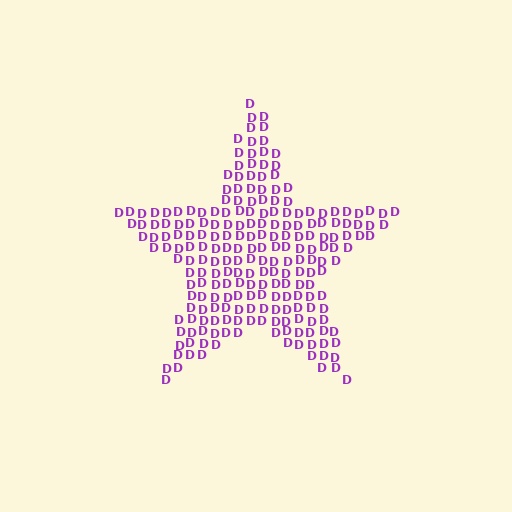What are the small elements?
The small elements are letter D's.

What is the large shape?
The large shape is a star.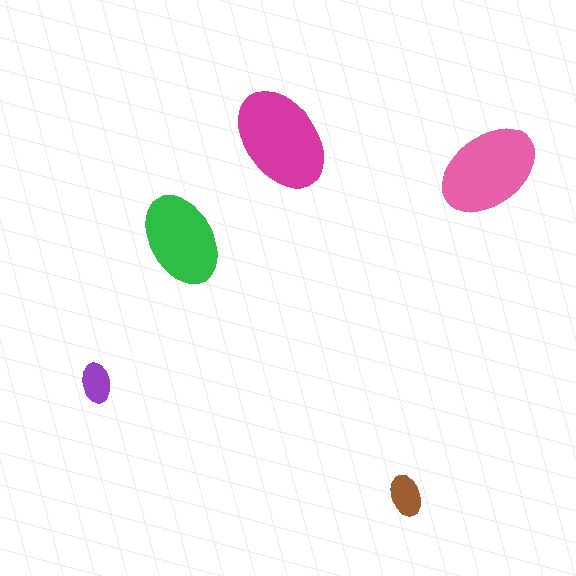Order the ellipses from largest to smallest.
the magenta one, the pink one, the green one, the brown one, the purple one.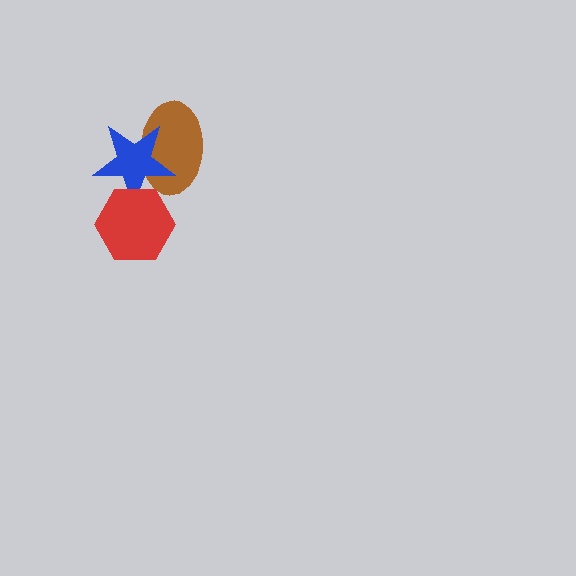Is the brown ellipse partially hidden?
Yes, it is partially covered by another shape.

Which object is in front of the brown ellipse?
The blue star is in front of the brown ellipse.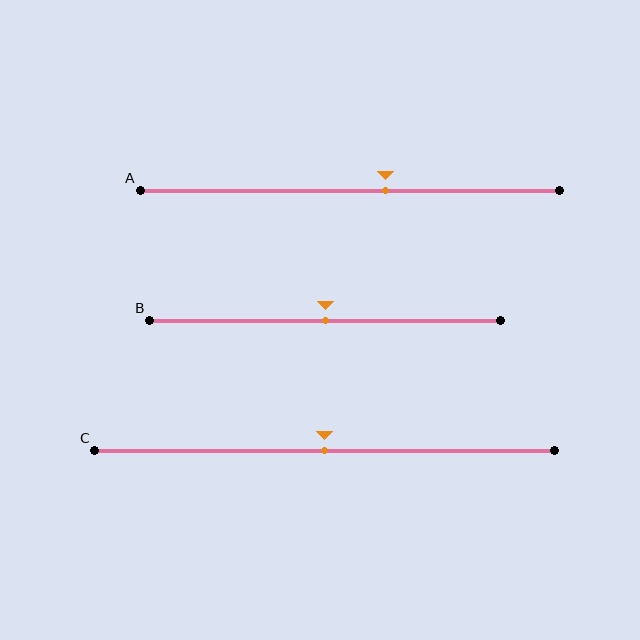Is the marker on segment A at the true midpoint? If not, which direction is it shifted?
No, the marker on segment A is shifted to the right by about 9% of the segment length.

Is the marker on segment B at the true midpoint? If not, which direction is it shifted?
Yes, the marker on segment B is at the true midpoint.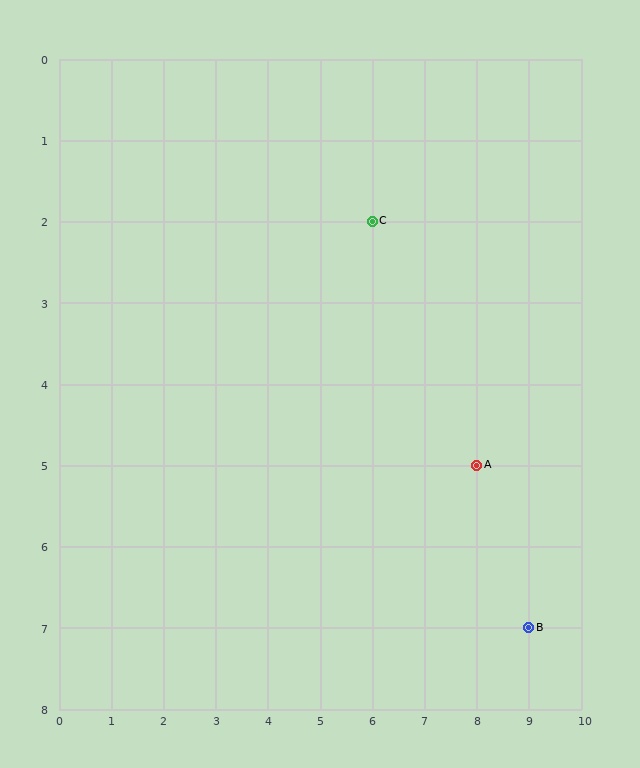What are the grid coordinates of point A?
Point A is at grid coordinates (8, 5).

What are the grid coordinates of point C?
Point C is at grid coordinates (6, 2).